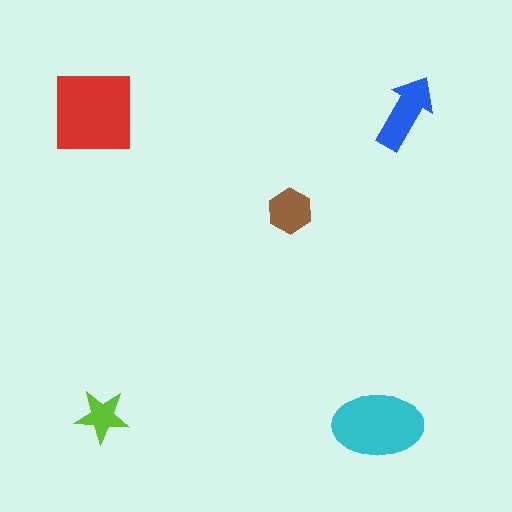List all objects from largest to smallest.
The red square, the cyan ellipse, the blue arrow, the brown hexagon, the lime star.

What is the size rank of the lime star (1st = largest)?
5th.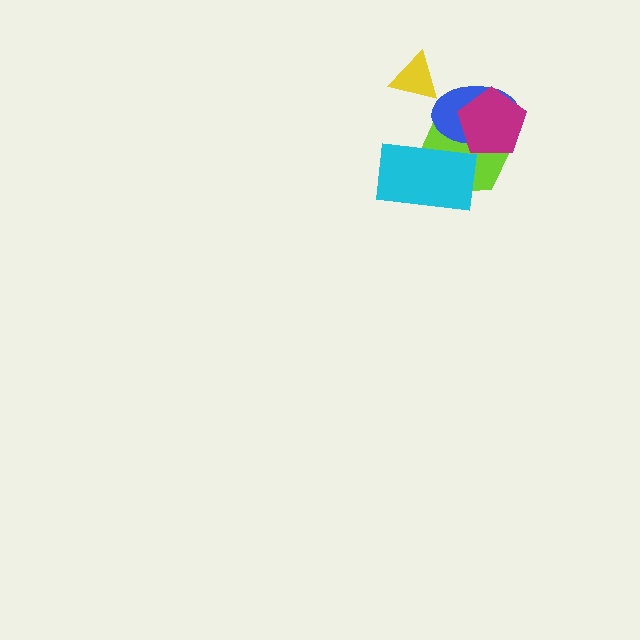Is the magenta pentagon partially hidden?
No, no other shape covers it.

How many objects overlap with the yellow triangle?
0 objects overlap with the yellow triangle.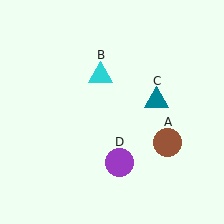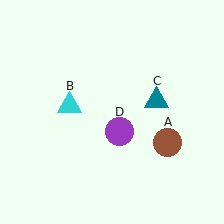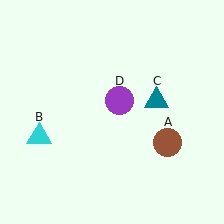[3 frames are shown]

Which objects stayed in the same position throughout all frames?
Brown circle (object A) and teal triangle (object C) remained stationary.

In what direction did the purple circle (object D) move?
The purple circle (object D) moved up.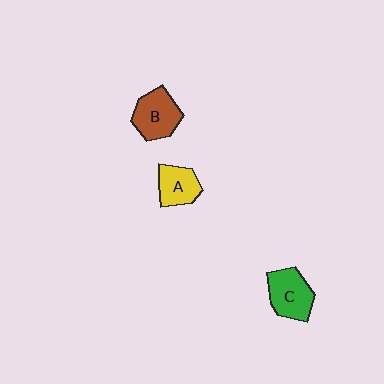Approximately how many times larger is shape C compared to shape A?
Approximately 1.3 times.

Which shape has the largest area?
Shape B (brown).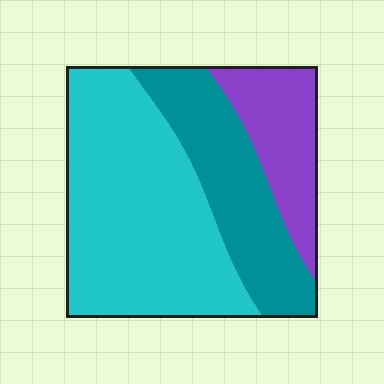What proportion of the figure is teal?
Teal covers roughly 30% of the figure.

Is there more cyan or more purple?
Cyan.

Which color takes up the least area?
Purple, at roughly 20%.